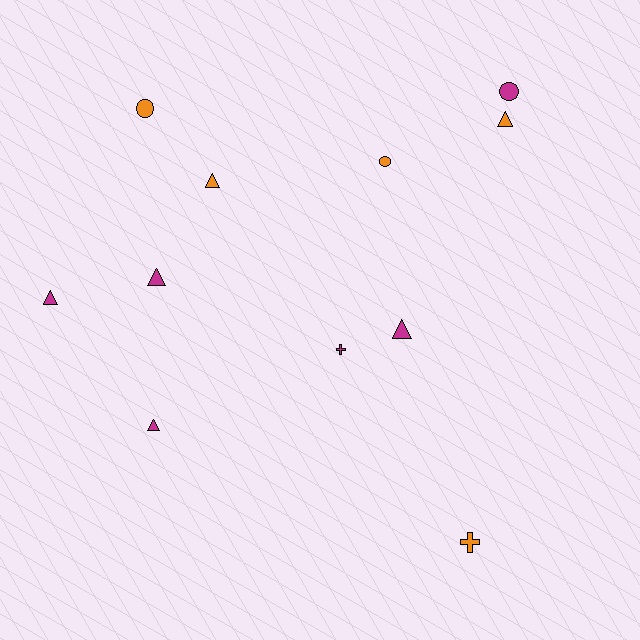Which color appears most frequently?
Magenta, with 6 objects.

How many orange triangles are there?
There are 2 orange triangles.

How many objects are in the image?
There are 11 objects.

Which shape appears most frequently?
Triangle, with 6 objects.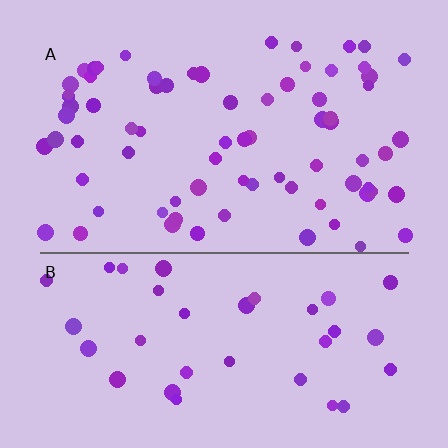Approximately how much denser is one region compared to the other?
Approximately 1.9× — region A over region B.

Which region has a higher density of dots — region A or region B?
A (the top).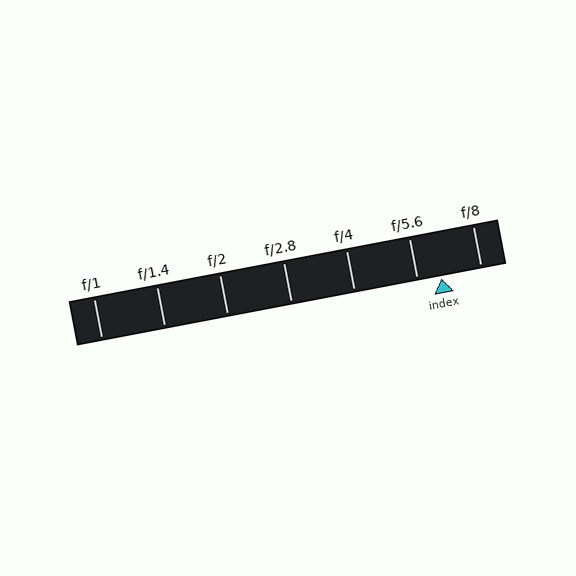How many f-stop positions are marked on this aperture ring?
There are 7 f-stop positions marked.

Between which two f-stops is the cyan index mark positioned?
The index mark is between f/5.6 and f/8.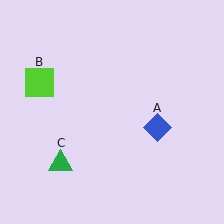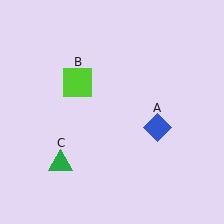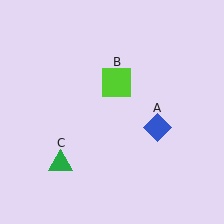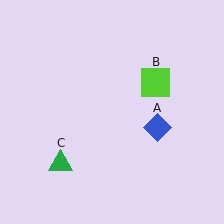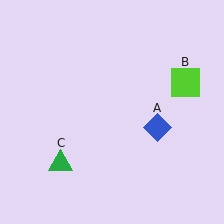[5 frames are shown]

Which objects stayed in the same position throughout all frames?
Blue diamond (object A) and green triangle (object C) remained stationary.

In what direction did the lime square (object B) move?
The lime square (object B) moved right.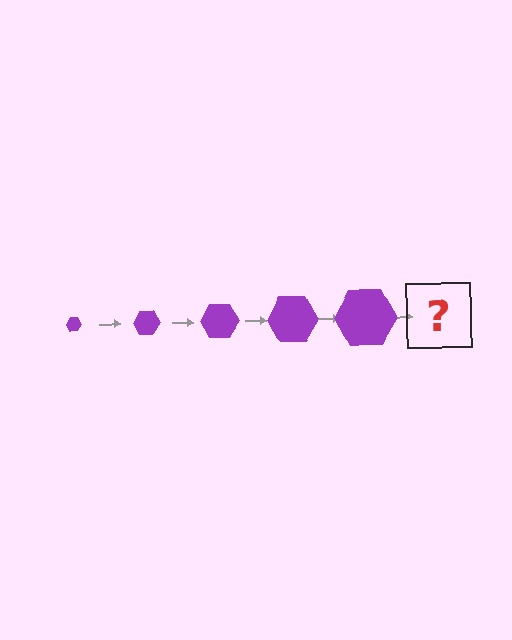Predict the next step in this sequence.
The next step is a purple hexagon, larger than the previous one.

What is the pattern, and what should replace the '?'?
The pattern is that the hexagon gets progressively larger each step. The '?' should be a purple hexagon, larger than the previous one.